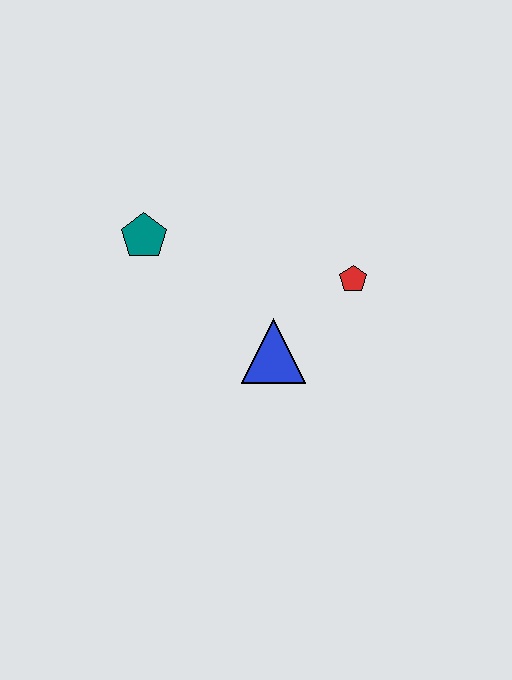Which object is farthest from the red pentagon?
The teal pentagon is farthest from the red pentagon.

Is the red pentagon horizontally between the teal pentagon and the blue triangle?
No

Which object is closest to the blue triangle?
The red pentagon is closest to the blue triangle.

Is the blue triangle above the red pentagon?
No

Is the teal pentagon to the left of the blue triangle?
Yes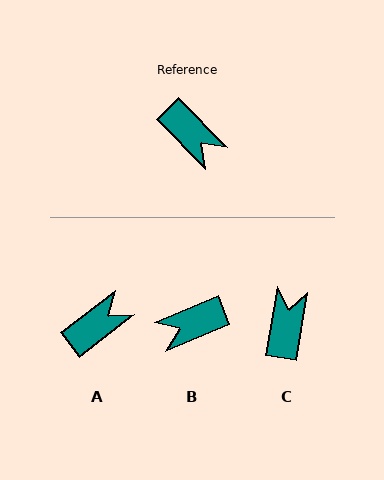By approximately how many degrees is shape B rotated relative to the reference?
Approximately 112 degrees clockwise.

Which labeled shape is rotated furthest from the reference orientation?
C, about 126 degrees away.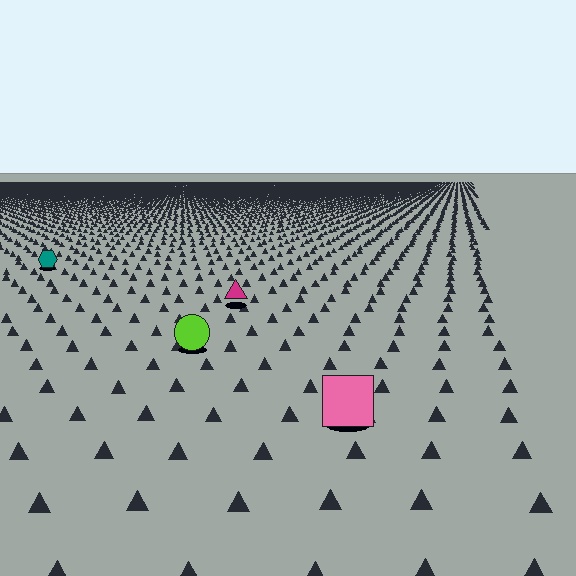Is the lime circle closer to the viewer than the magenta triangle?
Yes. The lime circle is closer — you can tell from the texture gradient: the ground texture is coarser near it.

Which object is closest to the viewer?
The pink square is closest. The texture marks near it are larger and more spread out.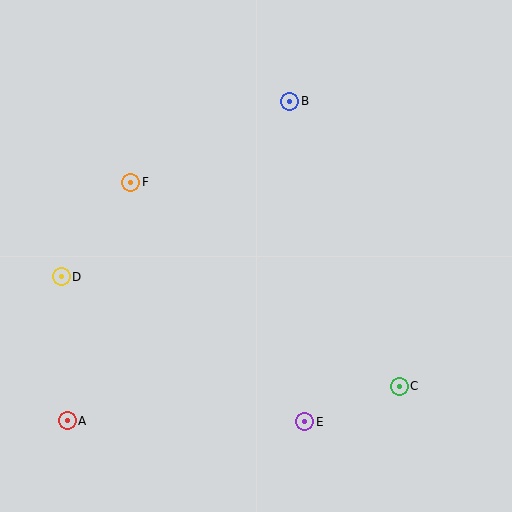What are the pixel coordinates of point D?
Point D is at (61, 277).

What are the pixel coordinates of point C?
Point C is at (399, 386).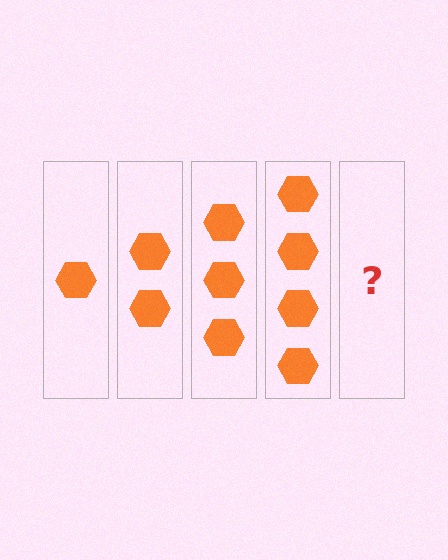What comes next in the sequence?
The next element should be 5 hexagons.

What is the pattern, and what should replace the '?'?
The pattern is that each step adds one more hexagon. The '?' should be 5 hexagons.